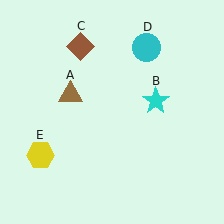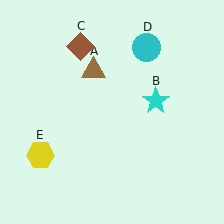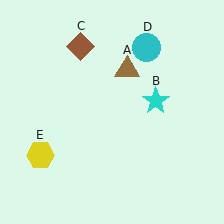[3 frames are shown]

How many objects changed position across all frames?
1 object changed position: brown triangle (object A).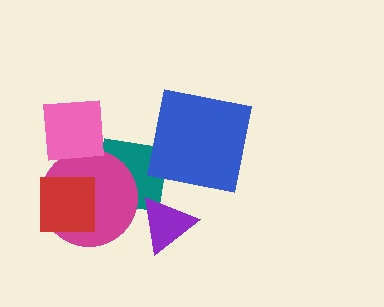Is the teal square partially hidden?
Yes, it is partially covered by another shape.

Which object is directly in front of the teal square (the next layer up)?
The magenta circle is directly in front of the teal square.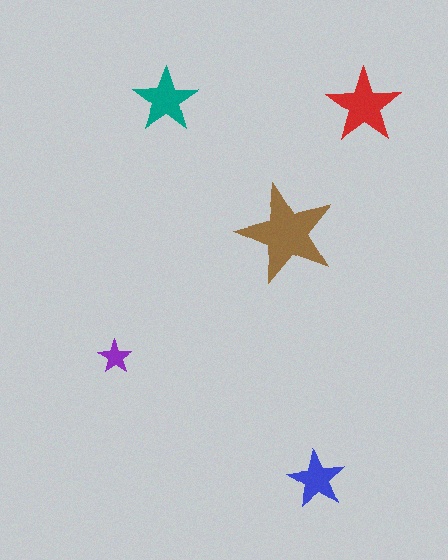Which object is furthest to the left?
The purple star is leftmost.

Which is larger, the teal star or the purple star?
The teal one.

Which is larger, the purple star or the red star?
The red one.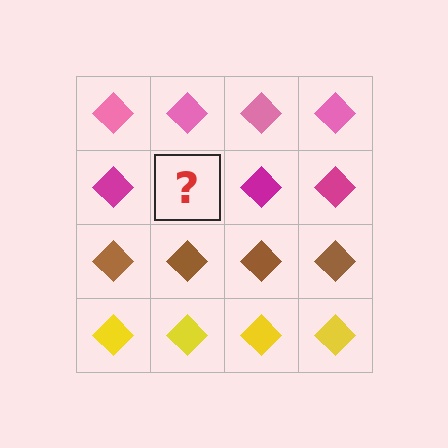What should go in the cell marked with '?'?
The missing cell should contain a magenta diamond.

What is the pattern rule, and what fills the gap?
The rule is that each row has a consistent color. The gap should be filled with a magenta diamond.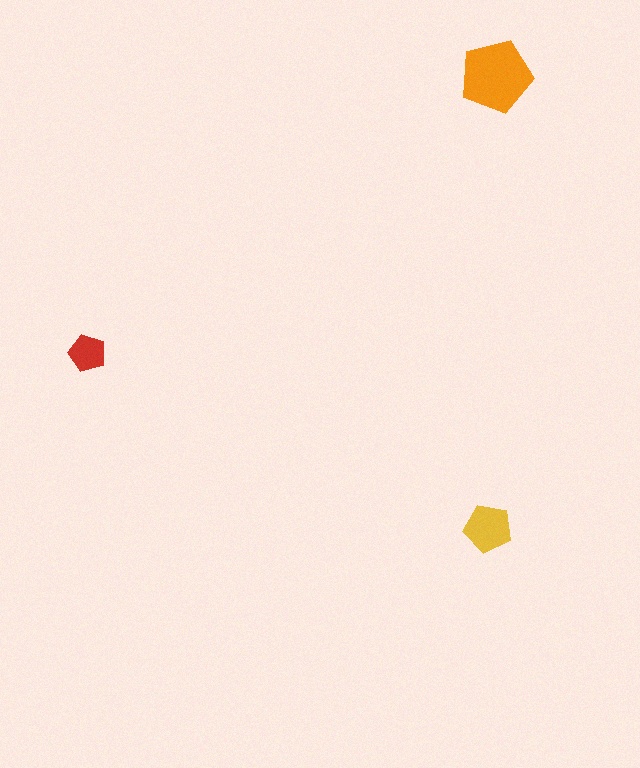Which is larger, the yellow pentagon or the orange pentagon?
The orange one.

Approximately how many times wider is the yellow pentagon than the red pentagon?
About 1.5 times wider.